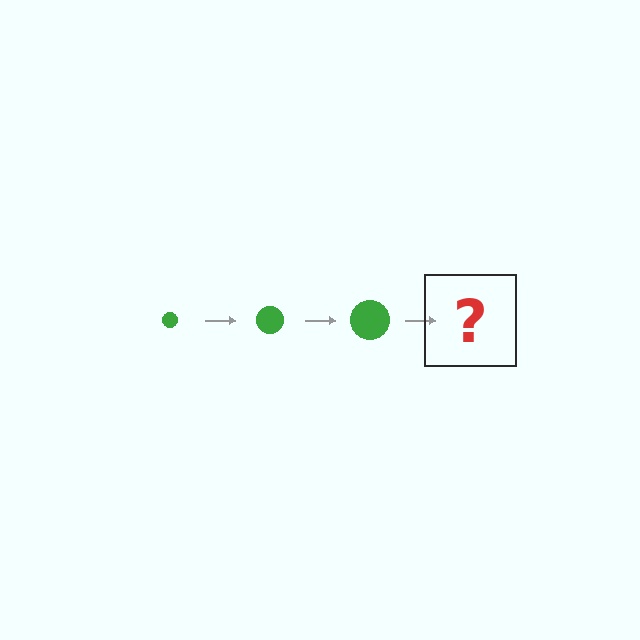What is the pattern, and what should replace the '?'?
The pattern is that the circle gets progressively larger each step. The '?' should be a green circle, larger than the previous one.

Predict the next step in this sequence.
The next step is a green circle, larger than the previous one.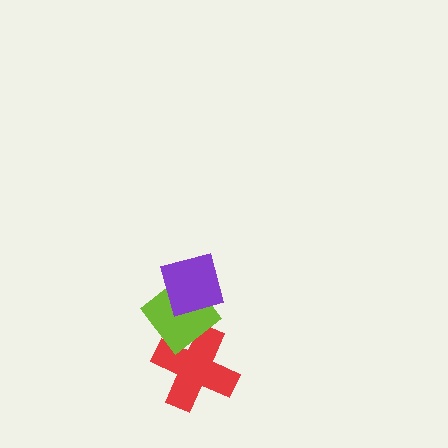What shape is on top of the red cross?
The lime diamond is on top of the red cross.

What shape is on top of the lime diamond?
The purple diamond is on top of the lime diamond.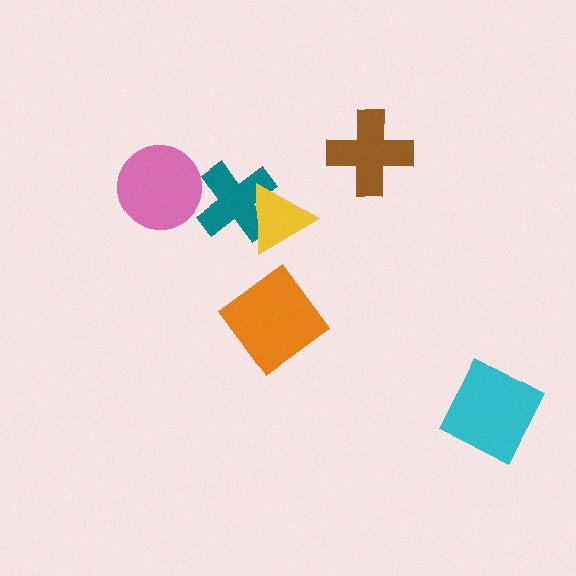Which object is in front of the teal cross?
The yellow triangle is in front of the teal cross.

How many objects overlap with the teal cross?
1 object overlaps with the teal cross.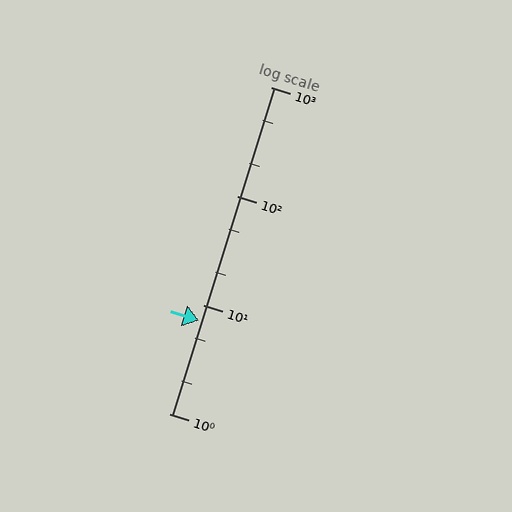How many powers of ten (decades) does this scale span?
The scale spans 3 decades, from 1 to 1000.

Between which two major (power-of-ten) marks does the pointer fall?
The pointer is between 1 and 10.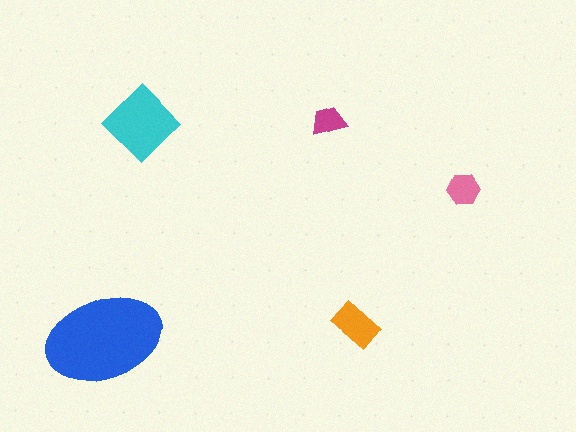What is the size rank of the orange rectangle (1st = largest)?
3rd.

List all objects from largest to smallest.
The blue ellipse, the cyan diamond, the orange rectangle, the pink hexagon, the magenta trapezoid.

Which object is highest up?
The magenta trapezoid is topmost.